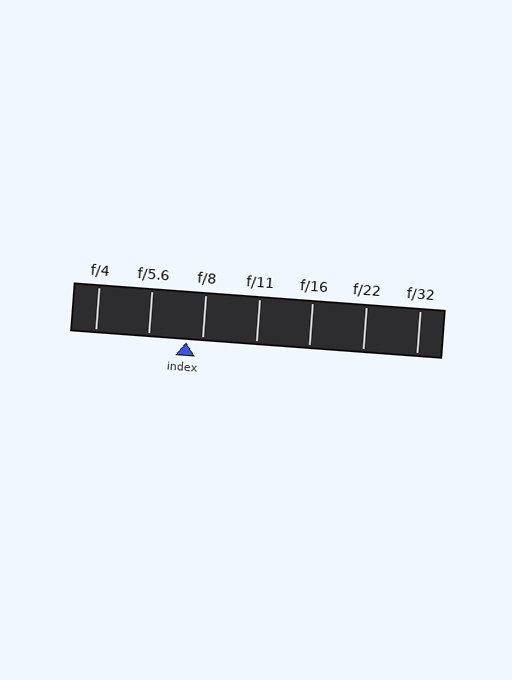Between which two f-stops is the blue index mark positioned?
The index mark is between f/5.6 and f/8.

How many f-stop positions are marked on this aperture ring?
There are 7 f-stop positions marked.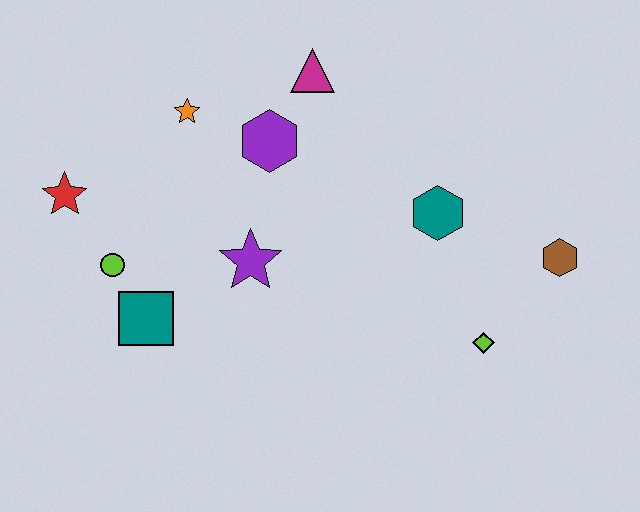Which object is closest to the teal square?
The lime circle is closest to the teal square.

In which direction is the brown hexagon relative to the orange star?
The brown hexagon is to the right of the orange star.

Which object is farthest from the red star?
The brown hexagon is farthest from the red star.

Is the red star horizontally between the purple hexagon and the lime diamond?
No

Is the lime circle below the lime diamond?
No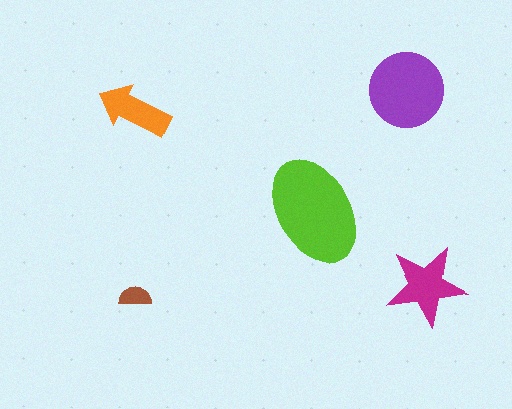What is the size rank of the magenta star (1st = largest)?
3rd.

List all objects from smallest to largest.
The brown semicircle, the orange arrow, the magenta star, the purple circle, the lime ellipse.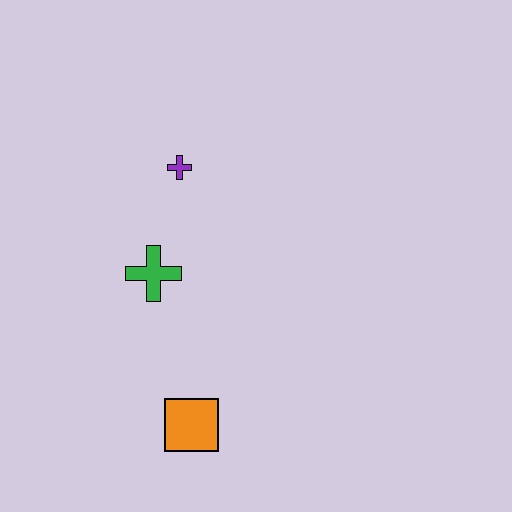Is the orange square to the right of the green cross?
Yes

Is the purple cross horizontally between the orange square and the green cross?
Yes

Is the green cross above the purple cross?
No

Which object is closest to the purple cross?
The green cross is closest to the purple cross.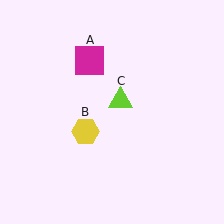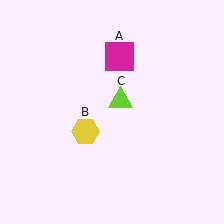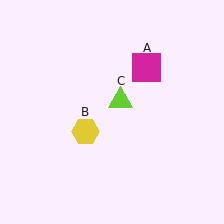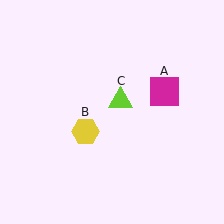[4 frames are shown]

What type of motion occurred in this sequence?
The magenta square (object A) rotated clockwise around the center of the scene.